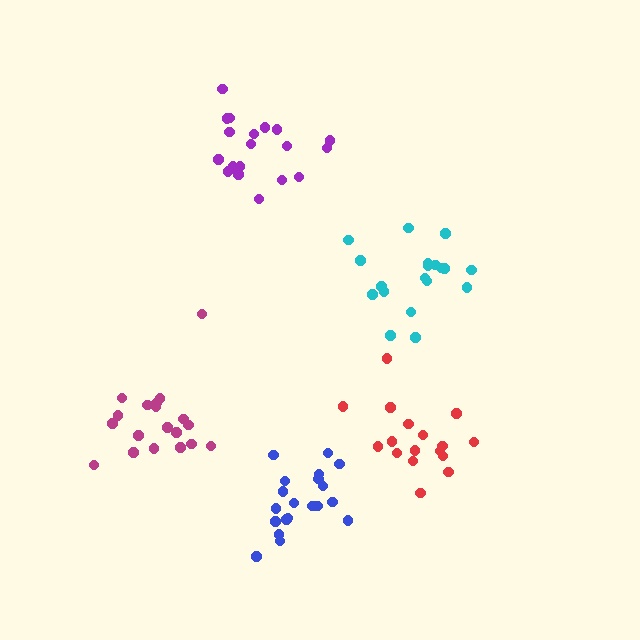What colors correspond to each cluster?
The clusters are colored: cyan, magenta, purple, red, blue.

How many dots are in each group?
Group 1: 19 dots, Group 2: 19 dots, Group 3: 20 dots, Group 4: 17 dots, Group 5: 20 dots (95 total).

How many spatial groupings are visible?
There are 5 spatial groupings.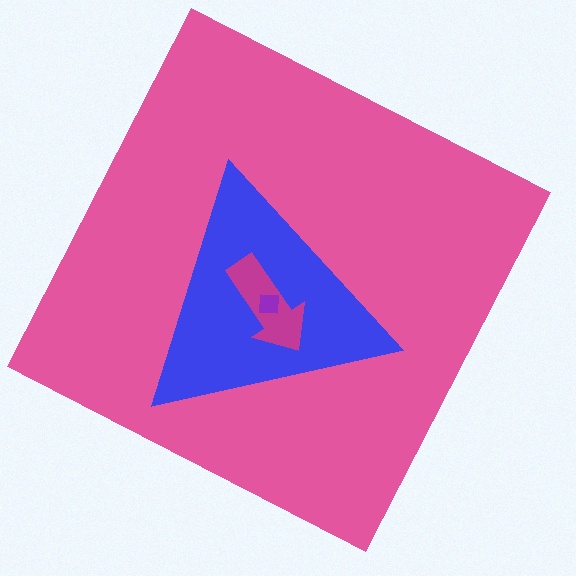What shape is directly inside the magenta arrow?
The purple square.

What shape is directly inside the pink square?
The blue triangle.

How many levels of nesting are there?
4.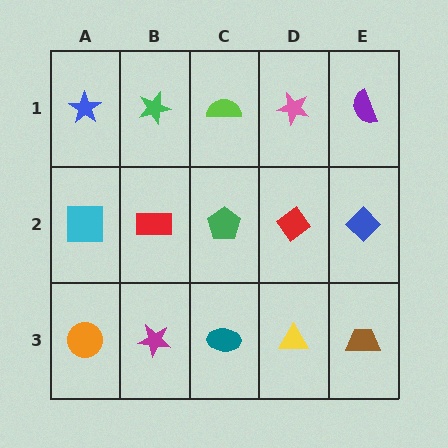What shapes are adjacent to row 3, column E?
A blue diamond (row 2, column E), a yellow triangle (row 3, column D).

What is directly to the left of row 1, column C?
A green star.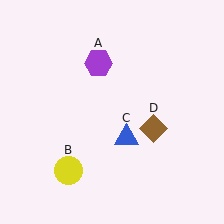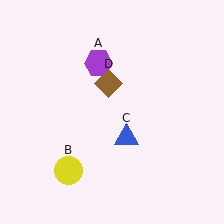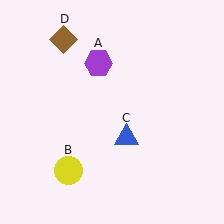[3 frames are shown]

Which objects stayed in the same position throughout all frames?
Purple hexagon (object A) and yellow circle (object B) and blue triangle (object C) remained stationary.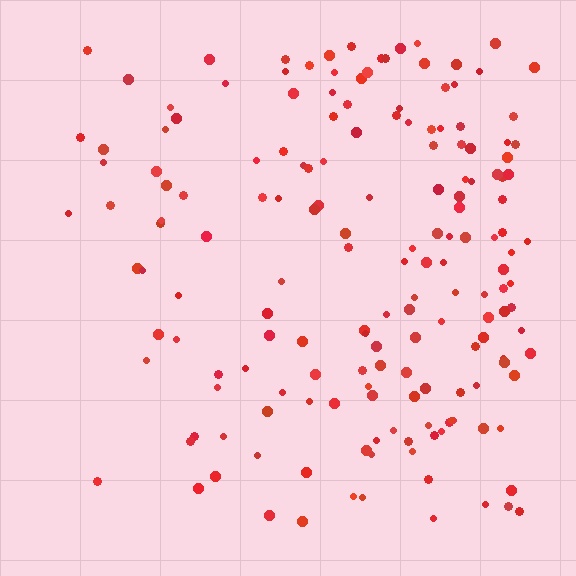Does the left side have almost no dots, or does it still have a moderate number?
Still a moderate number, just noticeably fewer than the right.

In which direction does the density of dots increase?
From left to right, with the right side densest.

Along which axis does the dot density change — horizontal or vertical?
Horizontal.